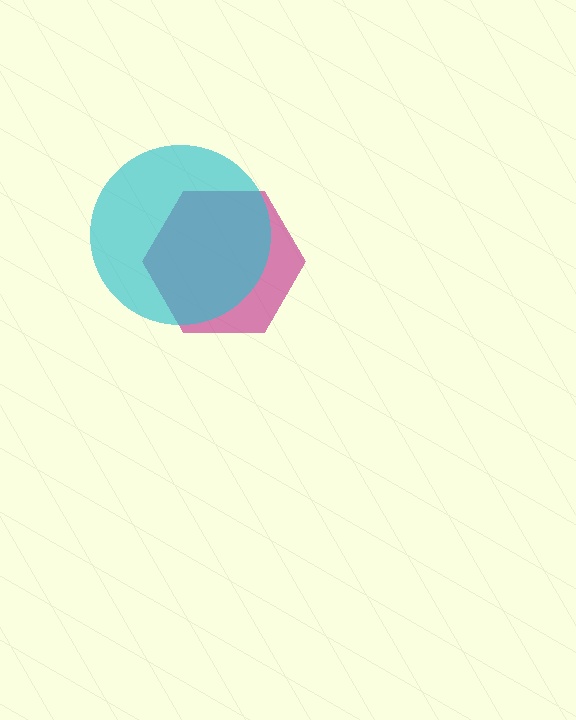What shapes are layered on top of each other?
The layered shapes are: a magenta hexagon, a cyan circle.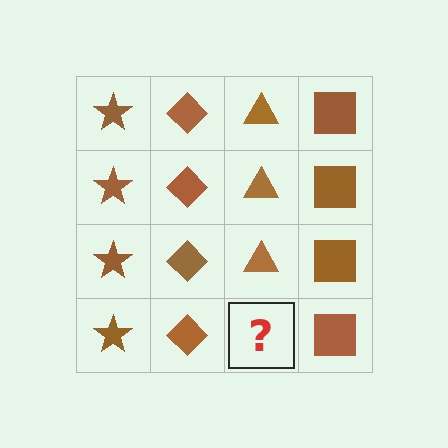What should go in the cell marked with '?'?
The missing cell should contain a brown triangle.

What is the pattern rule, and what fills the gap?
The rule is that each column has a consistent shape. The gap should be filled with a brown triangle.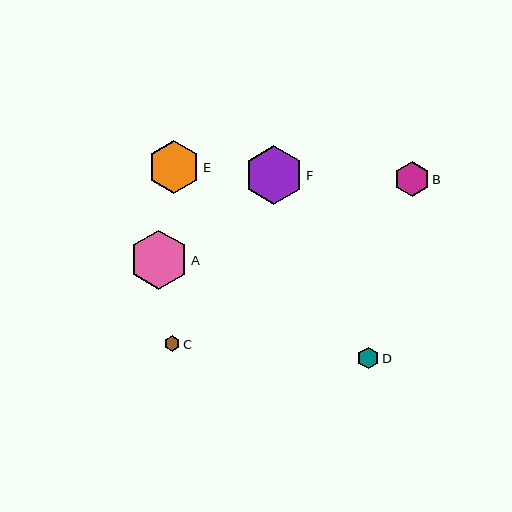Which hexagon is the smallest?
Hexagon C is the smallest with a size of approximately 16 pixels.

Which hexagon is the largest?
Hexagon A is the largest with a size of approximately 59 pixels.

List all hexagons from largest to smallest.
From largest to smallest: A, F, E, B, D, C.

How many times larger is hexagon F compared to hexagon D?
Hexagon F is approximately 2.7 times the size of hexagon D.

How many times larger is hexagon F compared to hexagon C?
Hexagon F is approximately 3.7 times the size of hexagon C.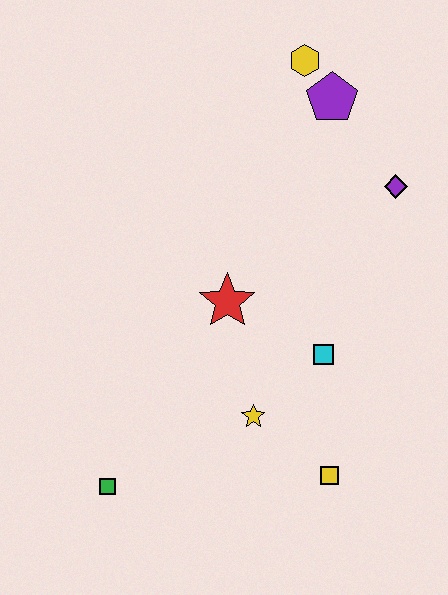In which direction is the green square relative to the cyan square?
The green square is to the left of the cyan square.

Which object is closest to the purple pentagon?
The yellow hexagon is closest to the purple pentagon.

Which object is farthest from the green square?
The yellow hexagon is farthest from the green square.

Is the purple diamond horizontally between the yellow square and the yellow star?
No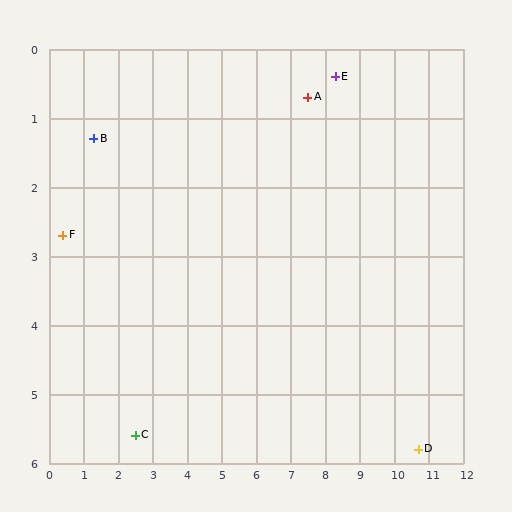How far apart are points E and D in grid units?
Points E and D are about 5.9 grid units apart.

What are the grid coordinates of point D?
Point D is at approximately (10.7, 5.8).